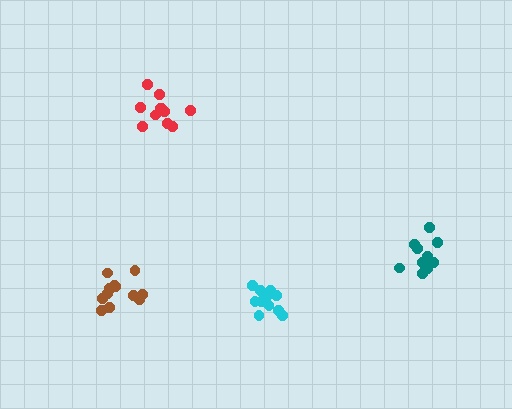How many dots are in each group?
Group 1: 10 dots, Group 2: 13 dots, Group 3: 11 dots, Group 4: 11 dots (45 total).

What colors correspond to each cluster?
The clusters are colored: teal, brown, cyan, red.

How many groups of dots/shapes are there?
There are 4 groups.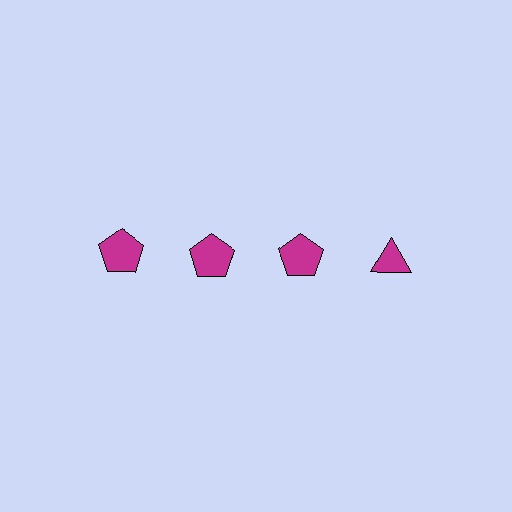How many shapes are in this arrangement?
There are 4 shapes arranged in a grid pattern.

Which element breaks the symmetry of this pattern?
The magenta triangle in the top row, second from right column breaks the symmetry. All other shapes are magenta pentagons.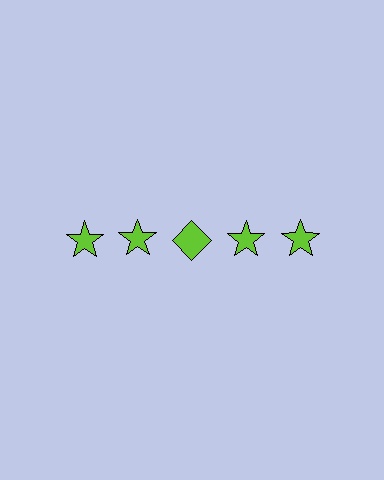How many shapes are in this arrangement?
There are 5 shapes arranged in a grid pattern.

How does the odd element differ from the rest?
It has a different shape: diamond instead of star.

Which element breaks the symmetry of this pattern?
The lime diamond in the top row, center column breaks the symmetry. All other shapes are lime stars.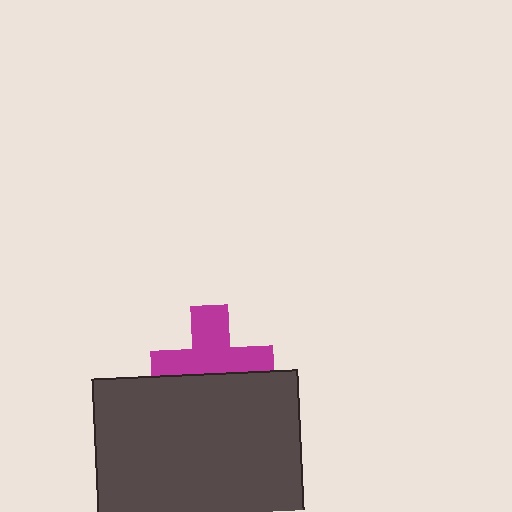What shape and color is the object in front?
The object in front is a dark gray rectangle.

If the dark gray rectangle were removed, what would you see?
You would see the complete magenta cross.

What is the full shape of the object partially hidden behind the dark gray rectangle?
The partially hidden object is a magenta cross.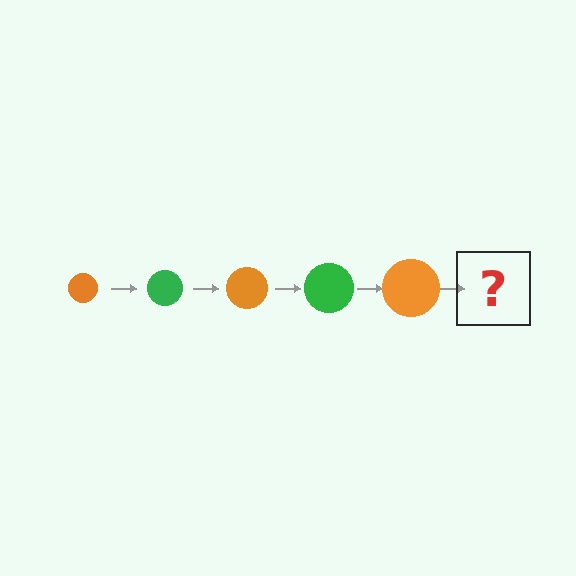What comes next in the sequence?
The next element should be a green circle, larger than the previous one.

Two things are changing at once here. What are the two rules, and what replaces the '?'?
The two rules are that the circle grows larger each step and the color cycles through orange and green. The '?' should be a green circle, larger than the previous one.